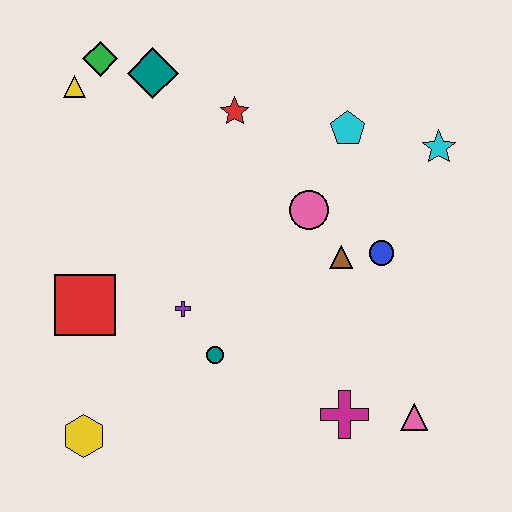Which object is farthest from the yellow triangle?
The pink triangle is farthest from the yellow triangle.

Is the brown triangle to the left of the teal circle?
No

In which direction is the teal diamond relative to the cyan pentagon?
The teal diamond is to the left of the cyan pentagon.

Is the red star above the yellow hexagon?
Yes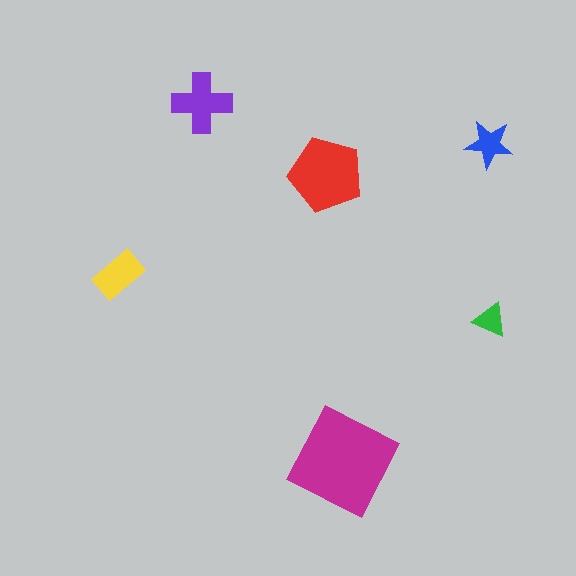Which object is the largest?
The magenta diamond.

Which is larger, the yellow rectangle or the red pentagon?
The red pentagon.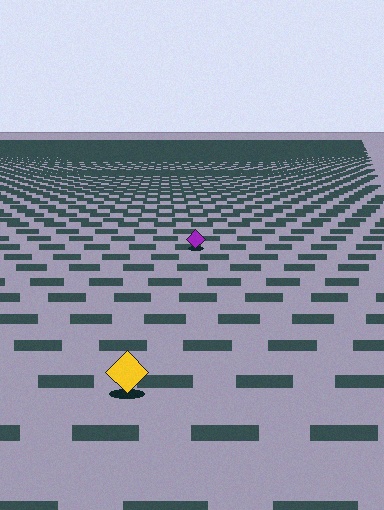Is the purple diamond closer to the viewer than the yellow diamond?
No. The yellow diamond is closer — you can tell from the texture gradient: the ground texture is coarser near it.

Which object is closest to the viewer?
The yellow diamond is closest. The texture marks near it are larger and more spread out.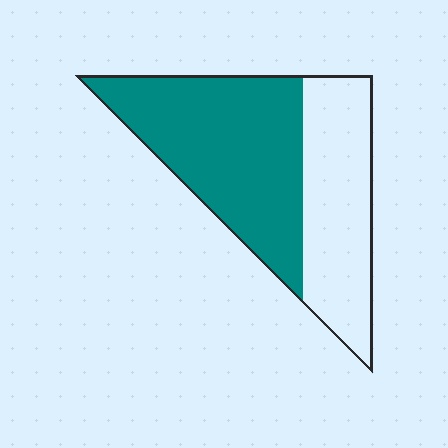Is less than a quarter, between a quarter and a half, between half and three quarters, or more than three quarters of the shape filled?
Between half and three quarters.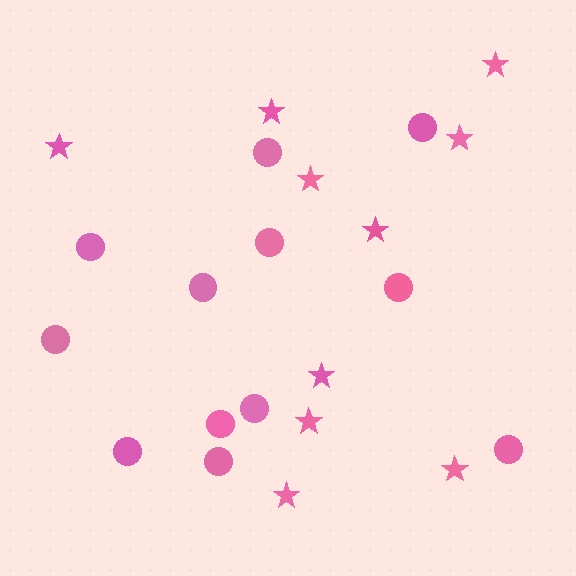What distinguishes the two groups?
There are 2 groups: one group of stars (10) and one group of circles (12).